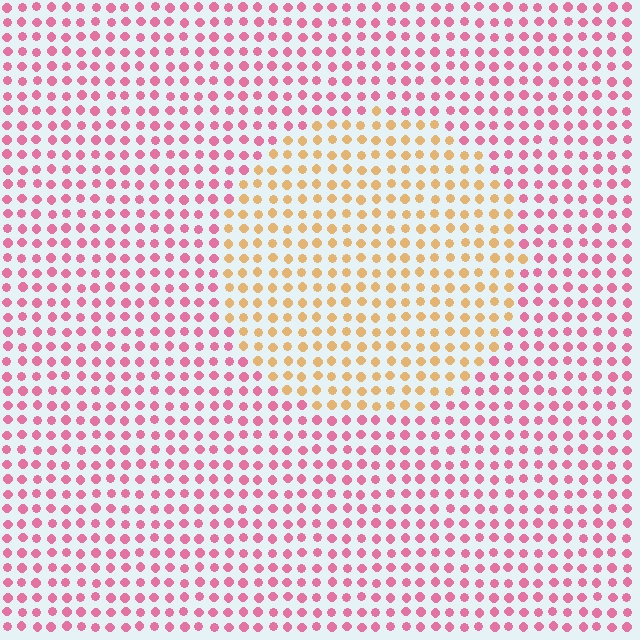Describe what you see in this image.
The image is filled with small pink elements in a uniform arrangement. A circle-shaped region is visible where the elements are tinted to a slightly different hue, forming a subtle color boundary.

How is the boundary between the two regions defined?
The boundary is defined purely by a slight shift in hue (about 60 degrees). Spacing, size, and orientation are identical on both sides.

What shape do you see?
I see a circle.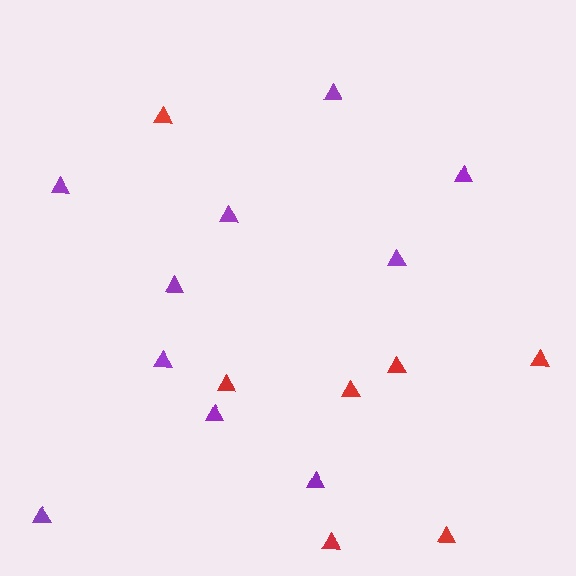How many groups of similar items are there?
There are 2 groups: one group of purple triangles (10) and one group of red triangles (7).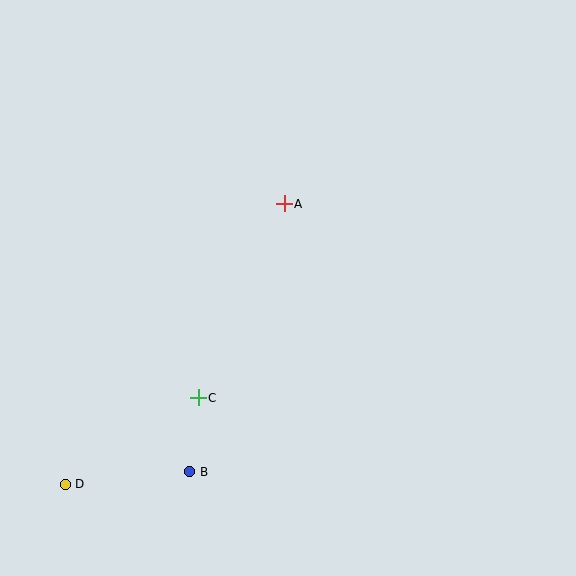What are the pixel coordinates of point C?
Point C is at (198, 398).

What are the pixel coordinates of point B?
Point B is at (190, 472).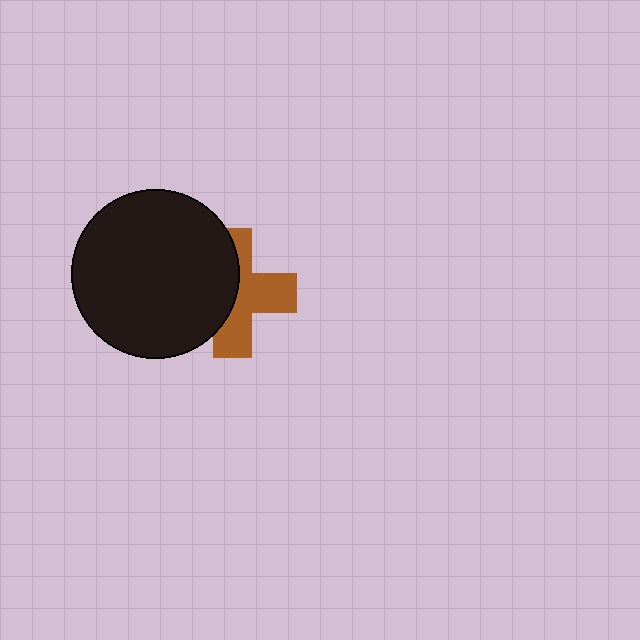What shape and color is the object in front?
The object in front is a black circle.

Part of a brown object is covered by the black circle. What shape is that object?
It is a cross.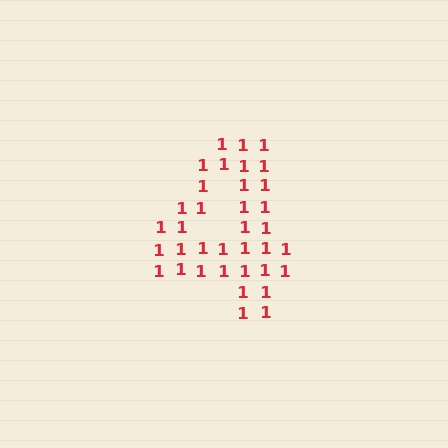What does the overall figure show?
The overall figure shows the digit 4.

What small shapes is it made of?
It is made of small digit 1's.